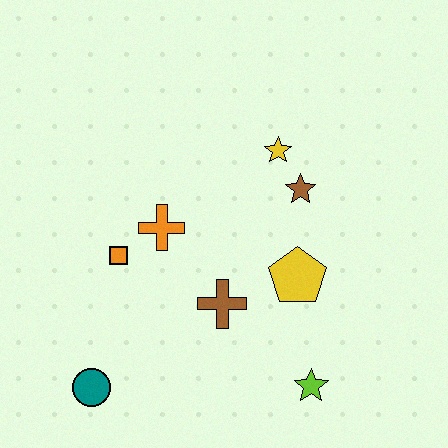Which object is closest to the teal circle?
The orange square is closest to the teal circle.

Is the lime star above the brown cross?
No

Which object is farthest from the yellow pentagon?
The teal circle is farthest from the yellow pentagon.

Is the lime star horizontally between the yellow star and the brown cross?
No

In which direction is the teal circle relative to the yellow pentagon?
The teal circle is to the left of the yellow pentagon.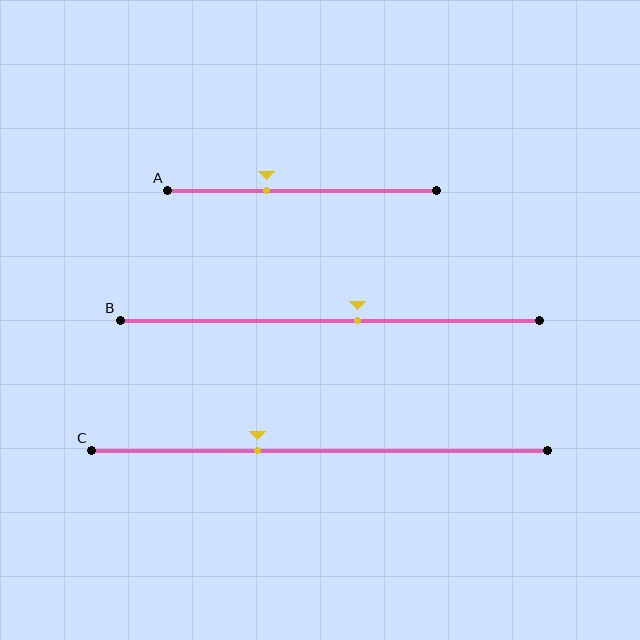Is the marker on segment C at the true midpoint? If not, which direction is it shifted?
No, the marker on segment C is shifted to the left by about 14% of the segment length.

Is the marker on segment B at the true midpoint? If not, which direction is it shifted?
No, the marker on segment B is shifted to the right by about 7% of the segment length.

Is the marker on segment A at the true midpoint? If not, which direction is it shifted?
No, the marker on segment A is shifted to the left by about 13% of the segment length.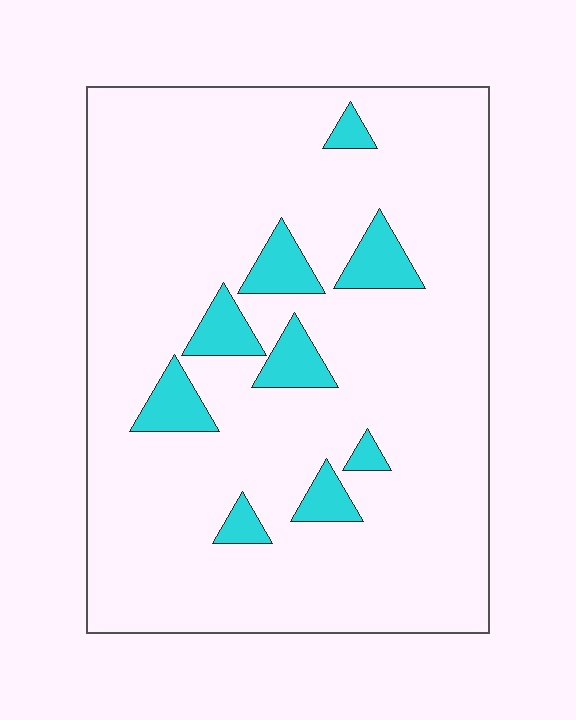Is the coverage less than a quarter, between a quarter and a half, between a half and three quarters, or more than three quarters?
Less than a quarter.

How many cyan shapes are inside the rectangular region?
9.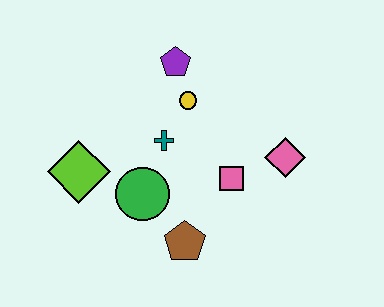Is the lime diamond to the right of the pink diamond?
No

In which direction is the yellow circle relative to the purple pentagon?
The yellow circle is below the purple pentagon.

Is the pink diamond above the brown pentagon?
Yes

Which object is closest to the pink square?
The pink diamond is closest to the pink square.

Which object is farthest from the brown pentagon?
The purple pentagon is farthest from the brown pentagon.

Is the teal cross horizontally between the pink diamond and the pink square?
No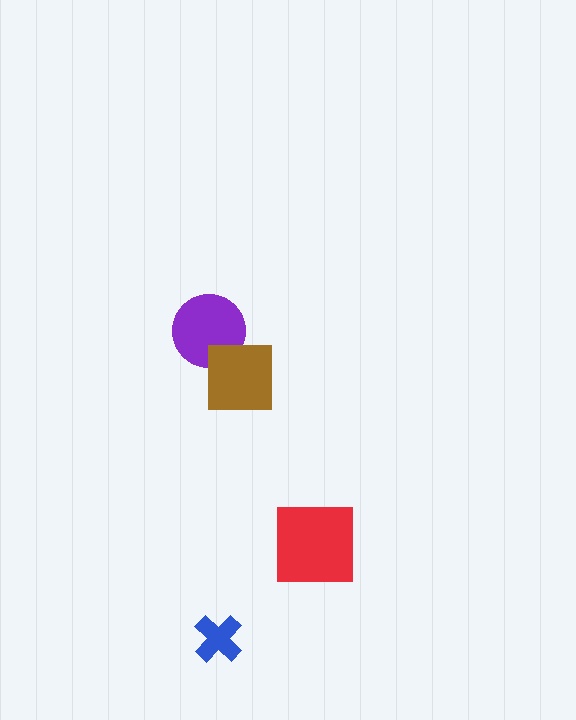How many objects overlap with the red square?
0 objects overlap with the red square.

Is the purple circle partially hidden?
Yes, it is partially covered by another shape.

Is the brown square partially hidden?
No, no other shape covers it.